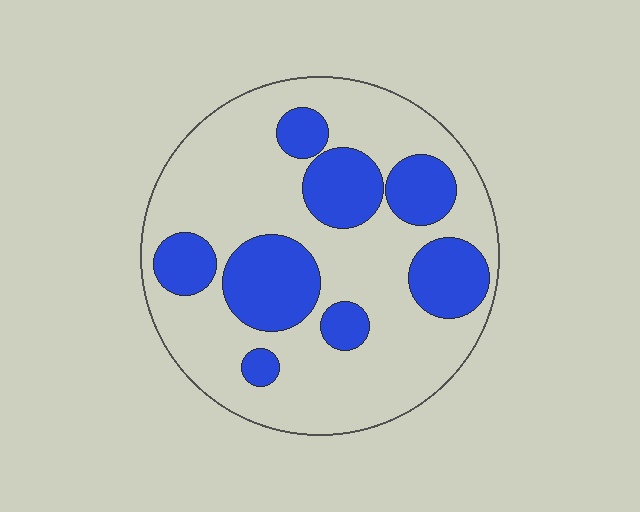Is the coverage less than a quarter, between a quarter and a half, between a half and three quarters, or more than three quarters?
Between a quarter and a half.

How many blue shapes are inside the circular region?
8.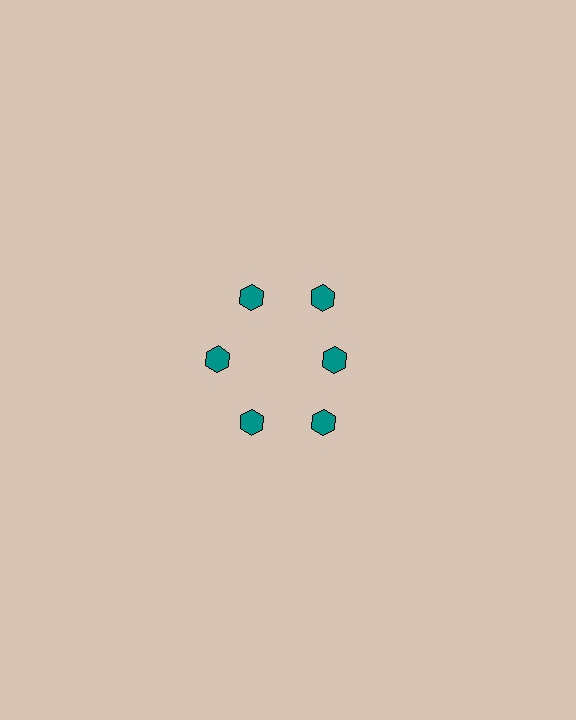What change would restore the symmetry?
The symmetry would be restored by moving it outward, back onto the ring so that all 6 hexagons sit at equal angles and equal distance from the center.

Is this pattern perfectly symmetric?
No. The 6 teal hexagons are arranged in a ring, but one element near the 3 o'clock position is pulled inward toward the center, breaking the 6-fold rotational symmetry.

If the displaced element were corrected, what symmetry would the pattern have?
It would have 6-fold rotational symmetry — the pattern would map onto itself every 60 degrees.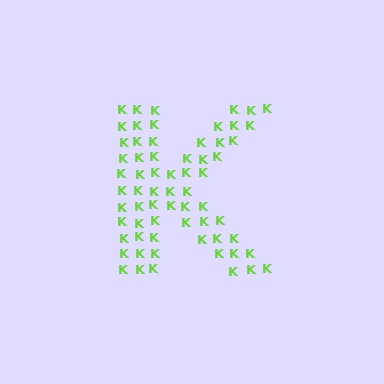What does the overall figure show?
The overall figure shows the letter K.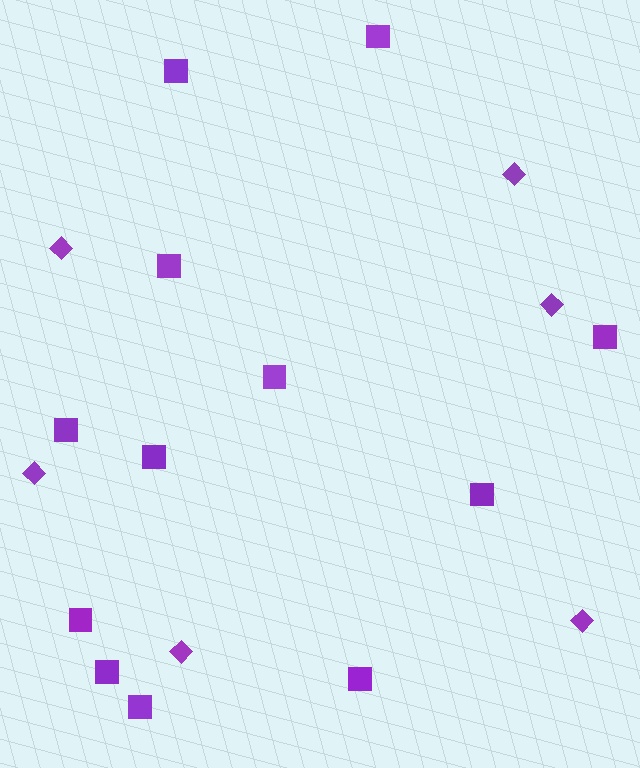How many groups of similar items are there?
There are 2 groups: one group of squares (12) and one group of diamonds (6).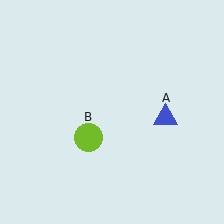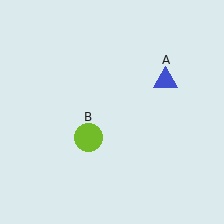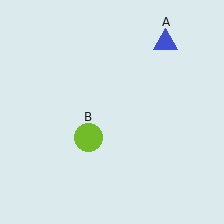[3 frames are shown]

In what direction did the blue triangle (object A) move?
The blue triangle (object A) moved up.